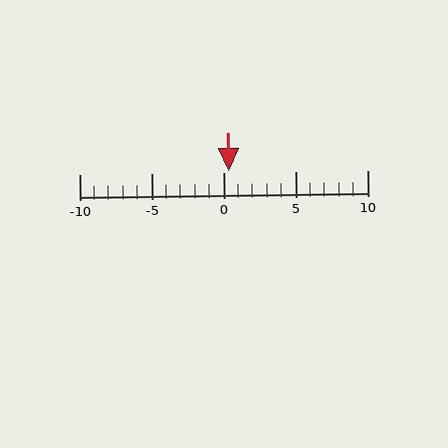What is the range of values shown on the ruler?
The ruler shows values from -10 to 10.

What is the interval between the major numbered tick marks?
The major tick marks are spaced 5 units apart.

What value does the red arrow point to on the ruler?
The red arrow points to approximately 0.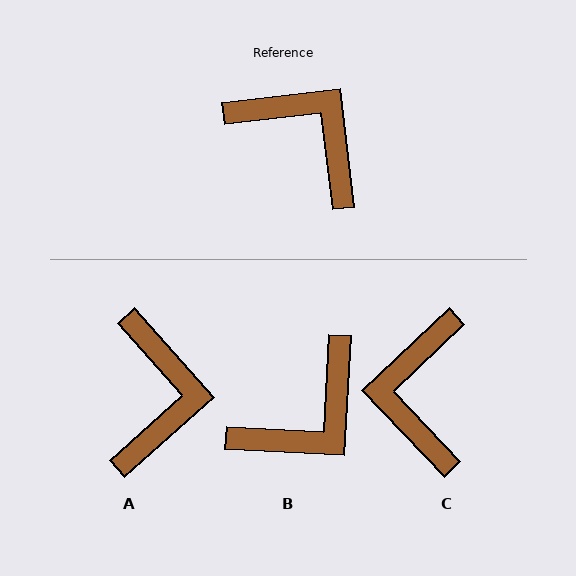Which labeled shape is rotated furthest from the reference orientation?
C, about 127 degrees away.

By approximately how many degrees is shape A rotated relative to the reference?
Approximately 55 degrees clockwise.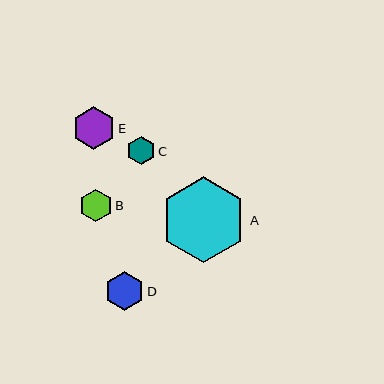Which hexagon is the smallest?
Hexagon C is the smallest with a size of approximately 28 pixels.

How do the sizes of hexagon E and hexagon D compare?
Hexagon E and hexagon D are approximately the same size.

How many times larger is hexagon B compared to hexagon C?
Hexagon B is approximately 1.2 times the size of hexagon C.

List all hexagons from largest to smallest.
From largest to smallest: A, E, D, B, C.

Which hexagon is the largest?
Hexagon A is the largest with a size of approximately 86 pixels.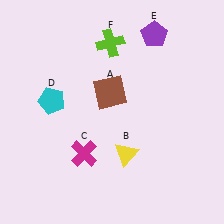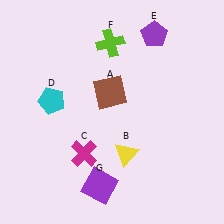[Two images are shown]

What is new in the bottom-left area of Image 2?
A purple square (G) was added in the bottom-left area of Image 2.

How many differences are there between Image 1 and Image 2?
There is 1 difference between the two images.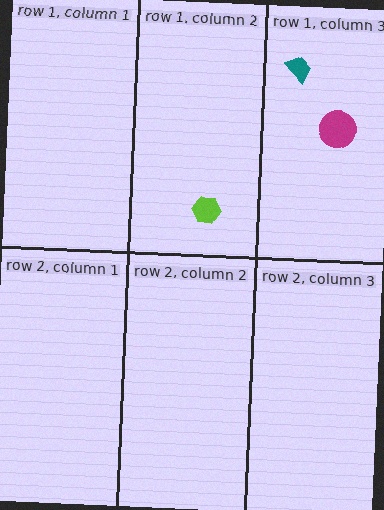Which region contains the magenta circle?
The row 1, column 3 region.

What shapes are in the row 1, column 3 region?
The magenta circle, the teal trapezoid.